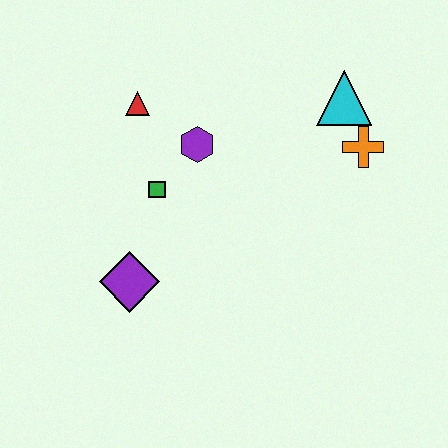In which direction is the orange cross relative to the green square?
The orange cross is to the right of the green square.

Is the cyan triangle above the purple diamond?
Yes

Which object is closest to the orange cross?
The cyan triangle is closest to the orange cross.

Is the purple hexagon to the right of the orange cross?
No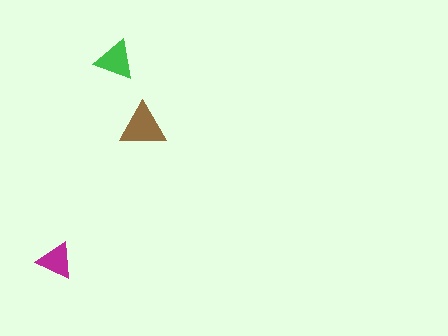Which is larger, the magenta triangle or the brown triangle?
The brown one.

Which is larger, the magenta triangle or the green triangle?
The green one.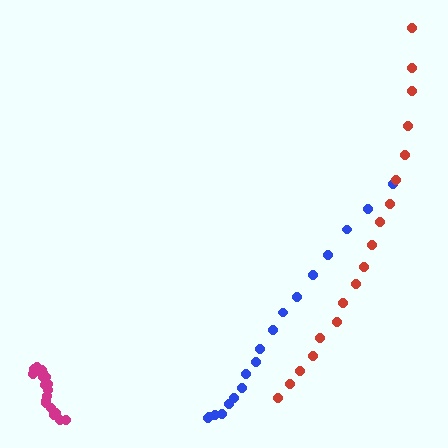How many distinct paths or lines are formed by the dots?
There are 3 distinct paths.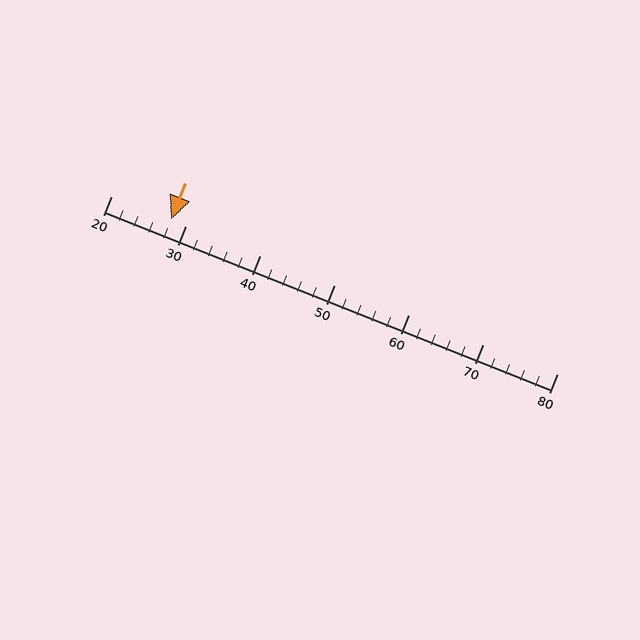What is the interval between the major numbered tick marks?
The major tick marks are spaced 10 units apart.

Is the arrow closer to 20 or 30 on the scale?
The arrow is closer to 30.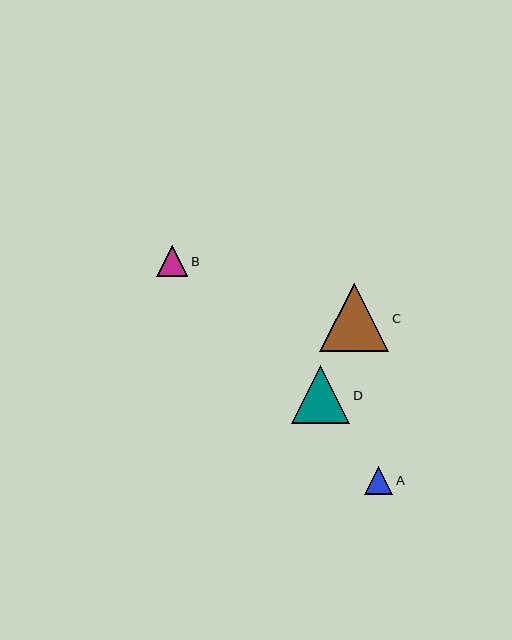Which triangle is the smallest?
Triangle A is the smallest with a size of approximately 28 pixels.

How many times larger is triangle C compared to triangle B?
Triangle C is approximately 2.2 times the size of triangle B.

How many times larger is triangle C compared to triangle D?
Triangle C is approximately 1.2 times the size of triangle D.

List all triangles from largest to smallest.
From largest to smallest: C, D, B, A.